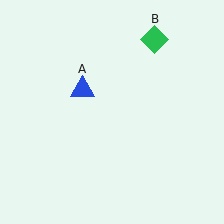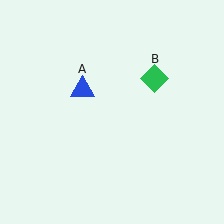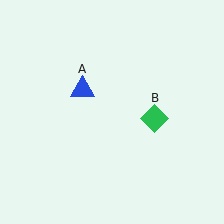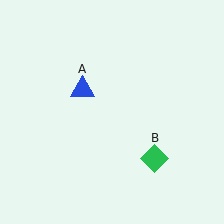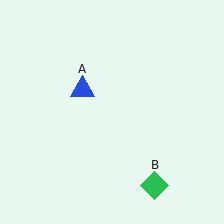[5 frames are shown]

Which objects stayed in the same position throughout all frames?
Blue triangle (object A) remained stationary.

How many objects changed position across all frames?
1 object changed position: green diamond (object B).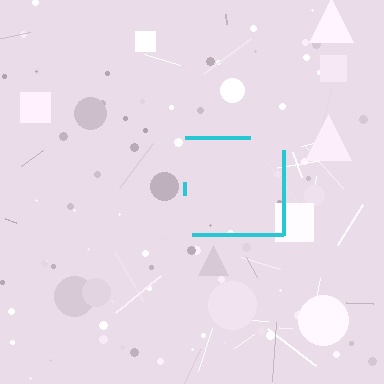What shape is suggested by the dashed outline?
The dashed outline suggests a square.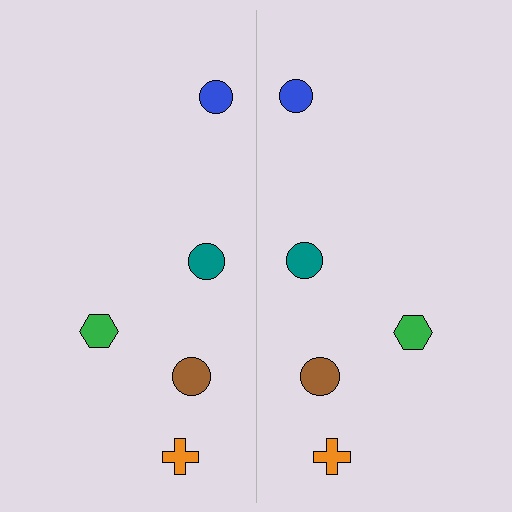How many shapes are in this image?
There are 10 shapes in this image.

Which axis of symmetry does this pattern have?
The pattern has a vertical axis of symmetry running through the center of the image.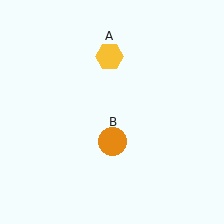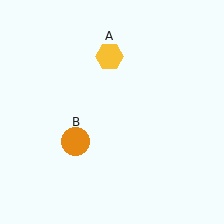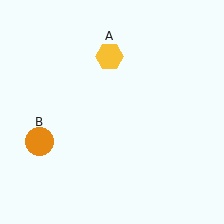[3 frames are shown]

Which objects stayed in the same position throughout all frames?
Yellow hexagon (object A) remained stationary.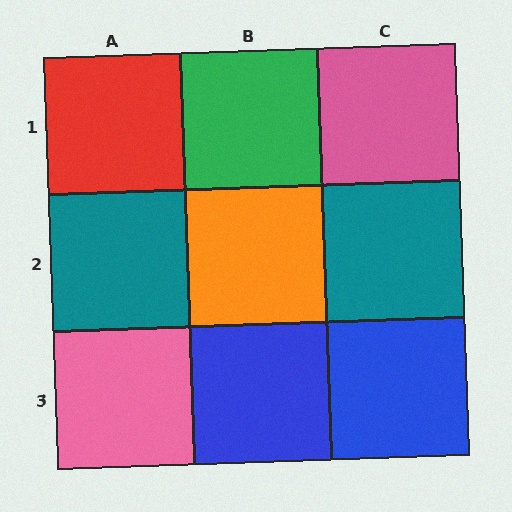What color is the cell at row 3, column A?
Pink.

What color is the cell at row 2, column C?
Teal.